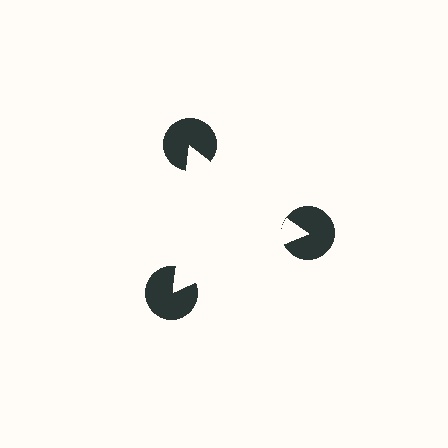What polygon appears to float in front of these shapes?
An illusory triangle — its edges are inferred from the aligned wedge cuts in the pac-man discs, not physically drawn.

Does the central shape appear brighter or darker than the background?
It typically appears slightly brighter than the background, even though no actual brightness change is drawn.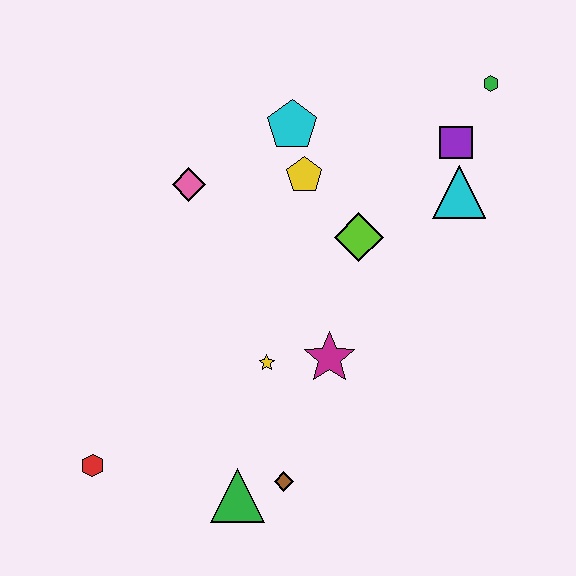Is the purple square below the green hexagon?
Yes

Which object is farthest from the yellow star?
The green hexagon is farthest from the yellow star.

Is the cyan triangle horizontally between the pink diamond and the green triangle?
No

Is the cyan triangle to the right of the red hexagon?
Yes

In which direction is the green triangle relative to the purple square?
The green triangle is below the purple square.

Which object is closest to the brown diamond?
The green triangle is closest to the brown diamond.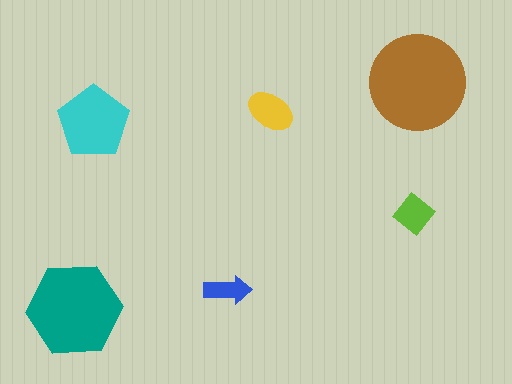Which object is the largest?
The brown circle.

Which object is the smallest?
The blue arrow.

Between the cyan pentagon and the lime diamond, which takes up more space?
The cyan pentagon.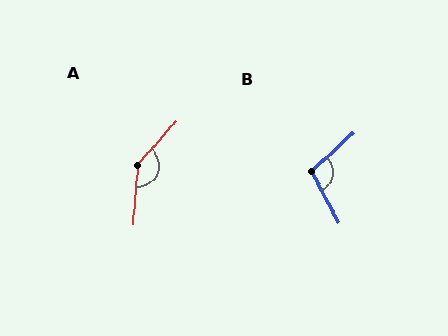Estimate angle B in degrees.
Approximately 105 degrees.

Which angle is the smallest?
B, at approximately 105 degrees.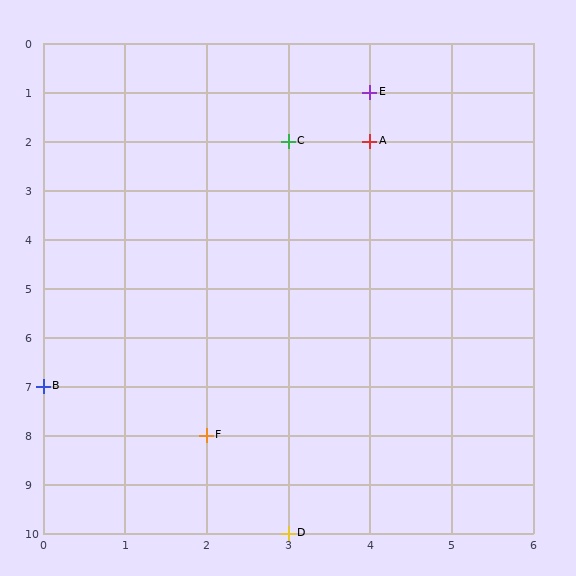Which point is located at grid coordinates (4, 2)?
Point A is at (4, 2).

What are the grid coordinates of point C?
Point C is at grid coordinates (3, 2).